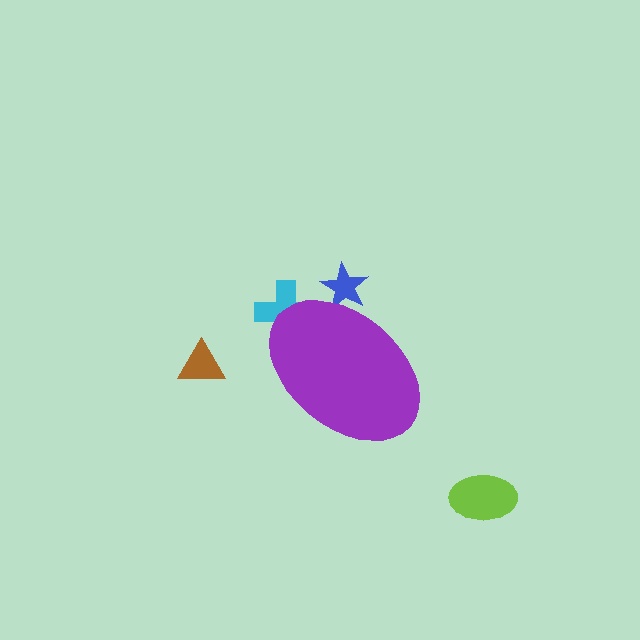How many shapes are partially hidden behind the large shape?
2 shapes are partially hidden.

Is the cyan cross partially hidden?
Yes, the cyan cross is partially hidden behind the purple ellipse.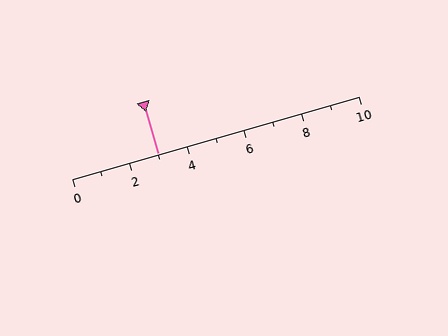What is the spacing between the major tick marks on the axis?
The major ticks are spaced 2 apart.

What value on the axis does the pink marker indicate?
The marker indicates approximately 3.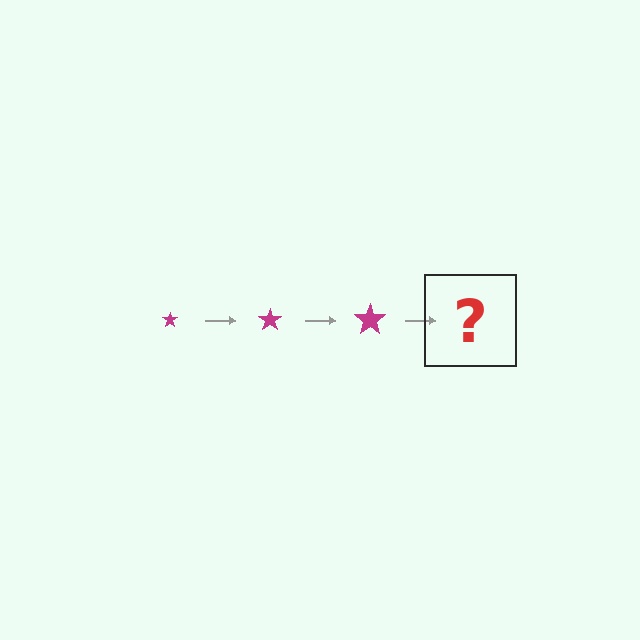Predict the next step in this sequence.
The next step is a magenta star, larger than the previous one.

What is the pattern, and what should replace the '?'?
The pattern is that the star gets progressively larger each step. The '?' should be a magenta star, larger than the previous one.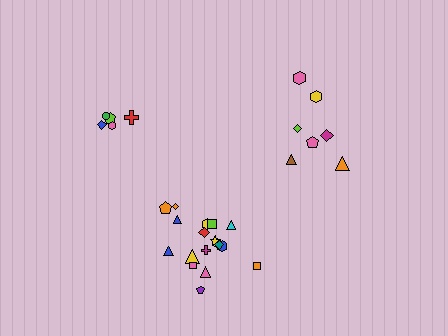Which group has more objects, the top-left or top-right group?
The top-right group.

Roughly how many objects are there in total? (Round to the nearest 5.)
Roughly 30 objects in total.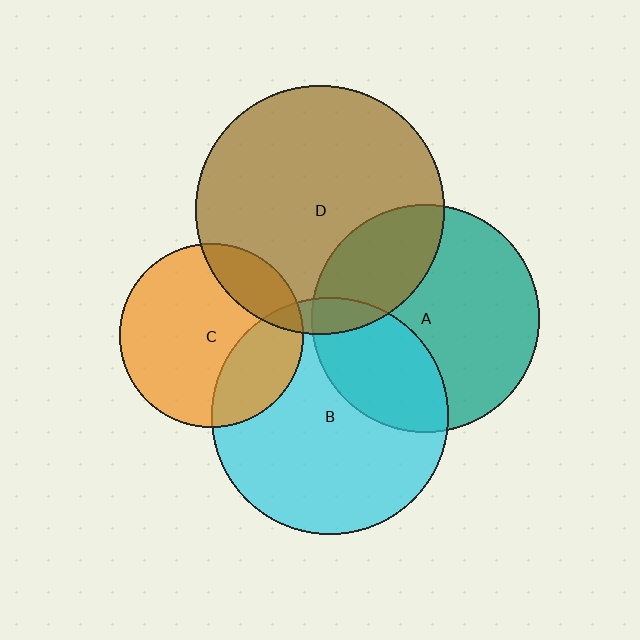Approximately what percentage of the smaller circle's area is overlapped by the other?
Approximately 25%.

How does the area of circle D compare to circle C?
Approximately 1.8 times.